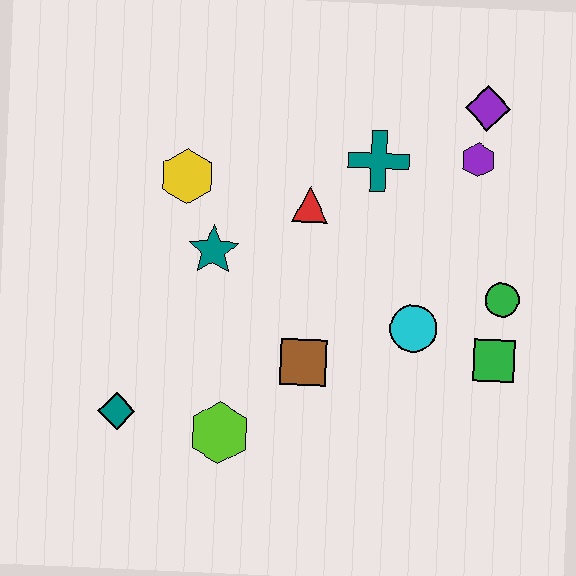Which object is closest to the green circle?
The green square is closest to the green circle.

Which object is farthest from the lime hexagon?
The purple diamond is farthest from the lime hexagon.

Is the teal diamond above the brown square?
No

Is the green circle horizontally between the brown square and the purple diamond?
No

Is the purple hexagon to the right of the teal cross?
Yes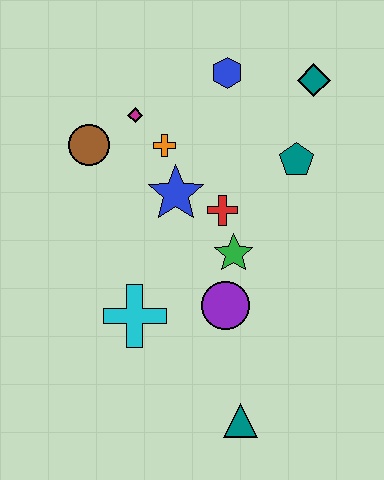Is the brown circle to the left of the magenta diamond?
Yes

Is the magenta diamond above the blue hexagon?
No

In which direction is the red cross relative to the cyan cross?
The red cross is above the cyan cross.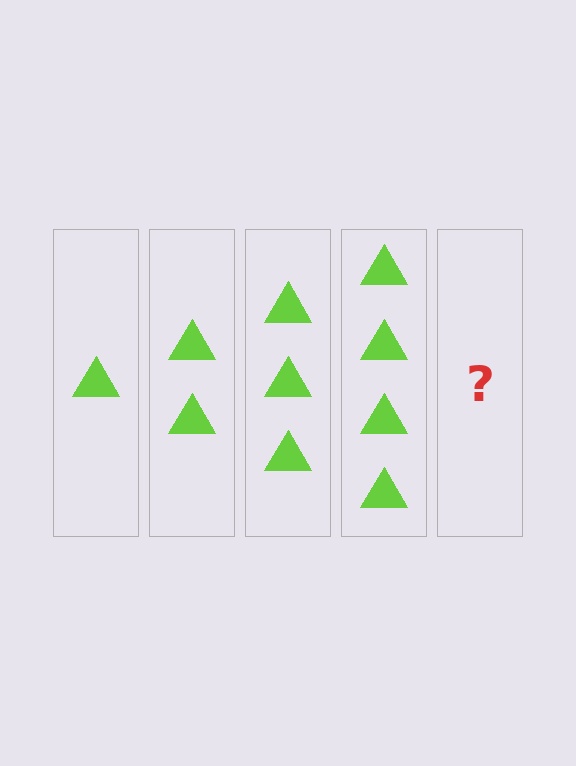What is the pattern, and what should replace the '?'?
The pattern is that each step adds one more triangle. The '?' should be 5 triangles.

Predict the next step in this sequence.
The next step is 5 triangles.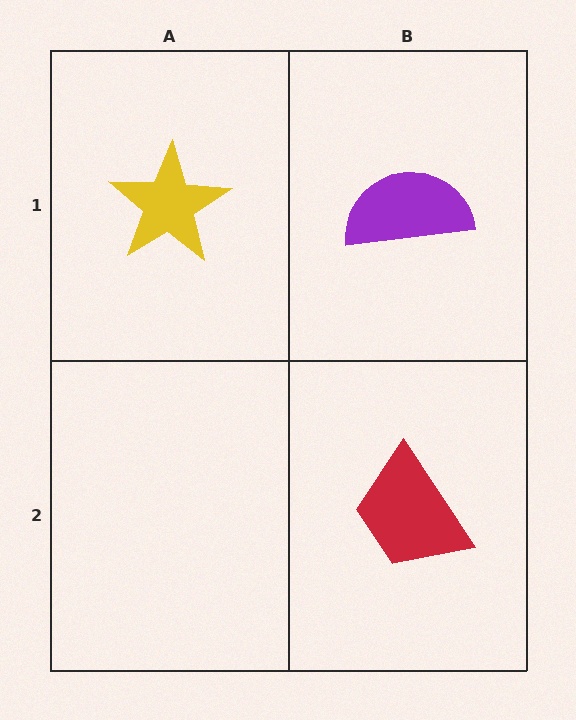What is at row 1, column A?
A yellow star.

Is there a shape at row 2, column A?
No, that cell is empty.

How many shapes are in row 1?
2 shapes.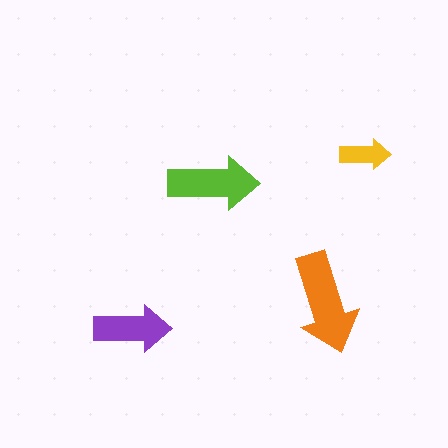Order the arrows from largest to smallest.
the orange one, the lime one, the purple one, the yellow one.